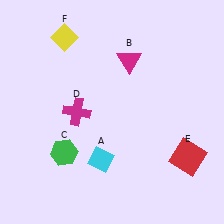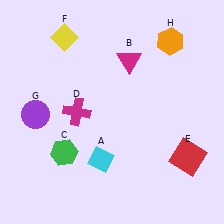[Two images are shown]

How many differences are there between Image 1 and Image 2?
There are 2 differences between the two images.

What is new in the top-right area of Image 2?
An orange hexagon (H) was added in the top-right area of Image 2.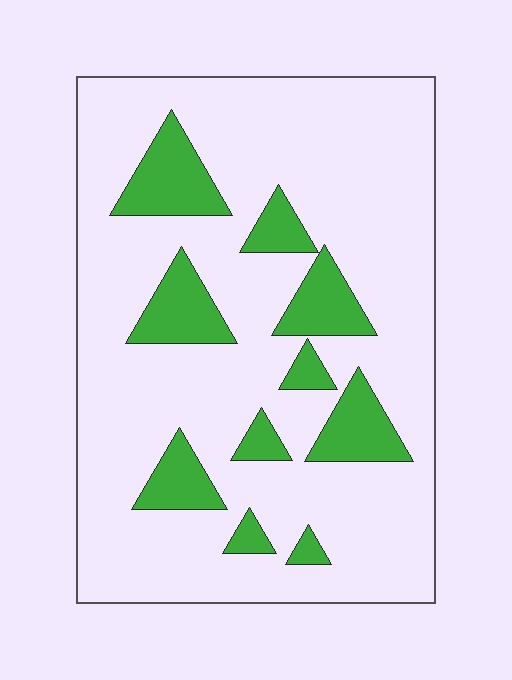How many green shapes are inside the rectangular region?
10.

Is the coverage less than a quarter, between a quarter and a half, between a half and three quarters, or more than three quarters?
Less than a quarter.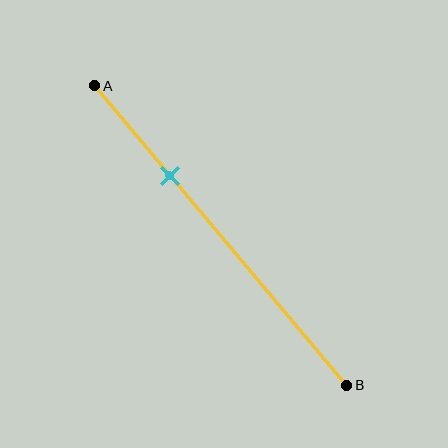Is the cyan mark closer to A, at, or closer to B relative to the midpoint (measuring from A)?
The cyan mark is closer to point A than the midpoint of segment AB.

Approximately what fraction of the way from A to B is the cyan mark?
The cyan mark is approximately 30% of the way from A to B.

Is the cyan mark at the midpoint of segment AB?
No, the mark is at about 30% from A, not at the 50% midpoint.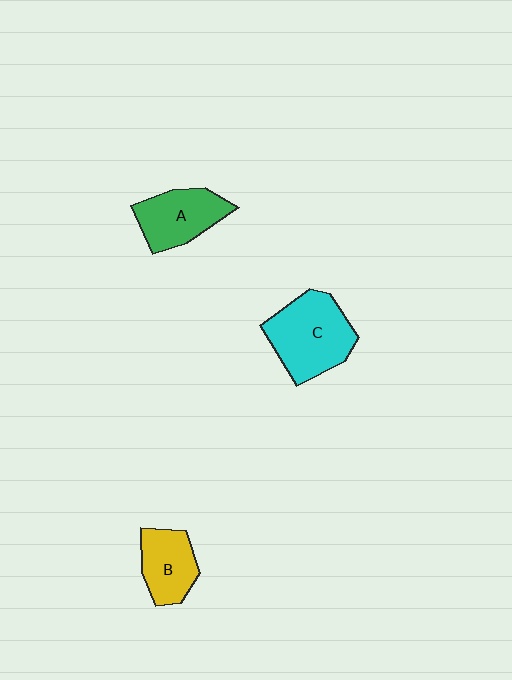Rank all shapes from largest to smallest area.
From largest to smallest: C (cyan), A (green), B (yellow).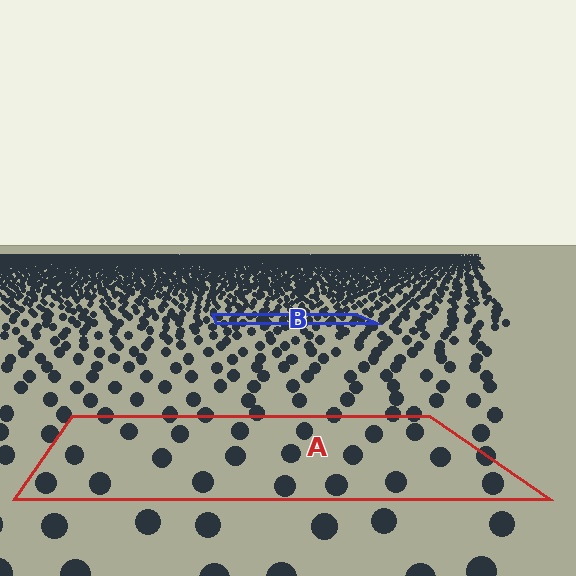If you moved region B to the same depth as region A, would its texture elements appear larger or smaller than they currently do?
They would appear larger. At a closer depth, the same texture elements are projected at a bigger on-screen size.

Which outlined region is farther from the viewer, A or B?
Region B is farther from the viewer — the texture elements inside it appear smaller and more densely packed.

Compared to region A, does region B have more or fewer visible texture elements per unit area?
Region B has more texture elements per unit area — they are packed more densely because it is farther away.